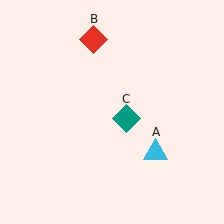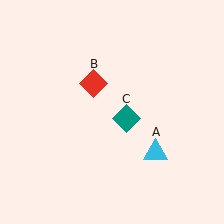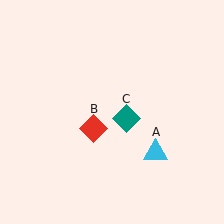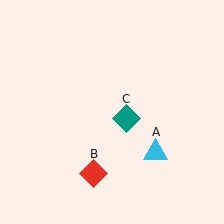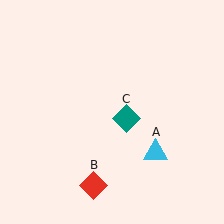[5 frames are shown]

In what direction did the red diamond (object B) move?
The red diamond (object B) moved down.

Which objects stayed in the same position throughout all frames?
Cyan triangle (object A) and teal diamond (object C) remained stationary.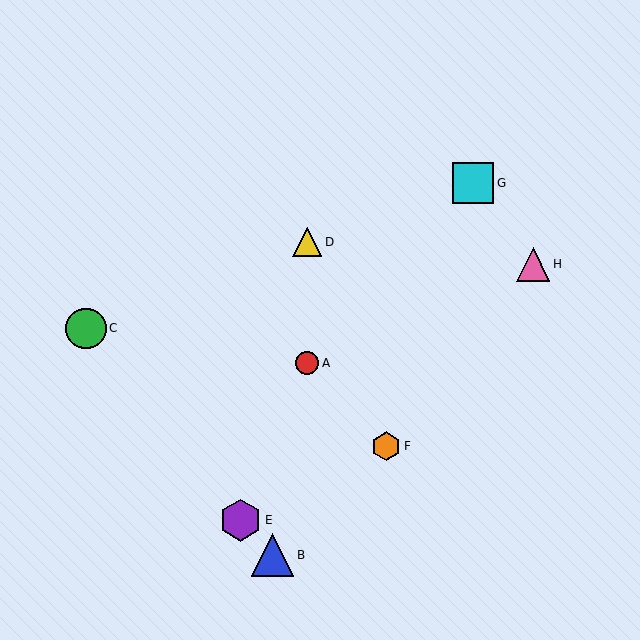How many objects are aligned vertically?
2 objects (A, D) are aligned vertically.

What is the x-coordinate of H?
Object H is at x≈533.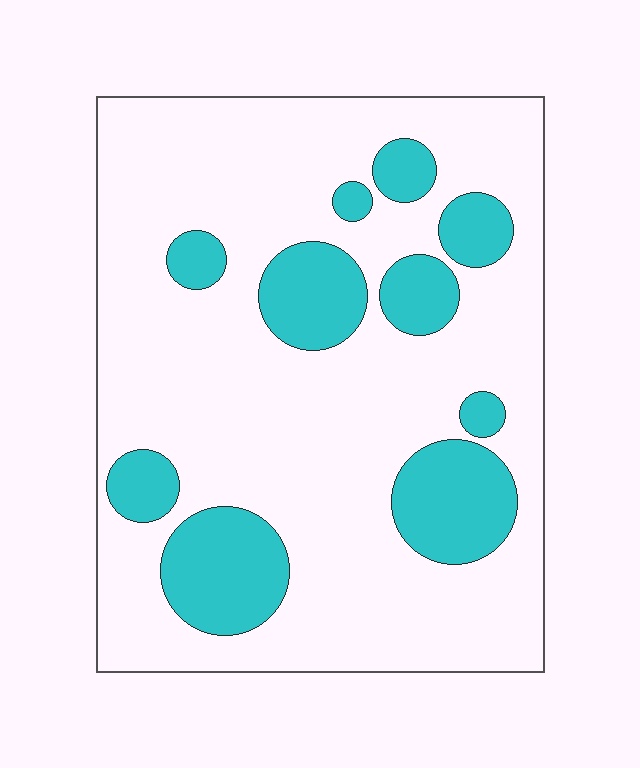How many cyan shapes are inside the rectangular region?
10.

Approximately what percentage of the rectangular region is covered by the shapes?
Approximately 25%.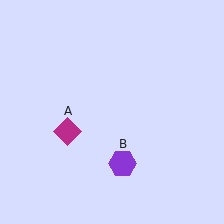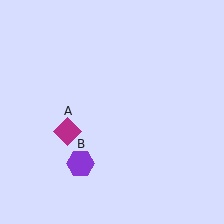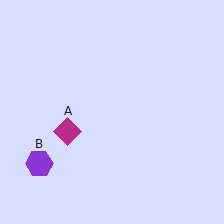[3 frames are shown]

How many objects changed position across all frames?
1 object changed position: purple hexagon (object B).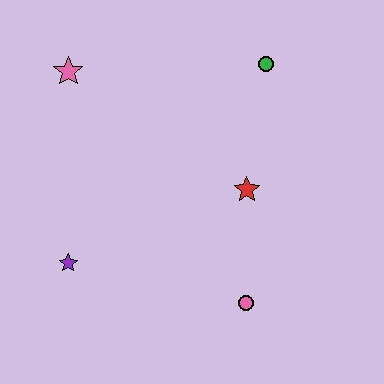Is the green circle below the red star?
No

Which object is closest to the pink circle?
The red star is closest to the pink circle.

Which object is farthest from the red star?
The pink star is farthest from the red star.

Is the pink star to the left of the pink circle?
Yes